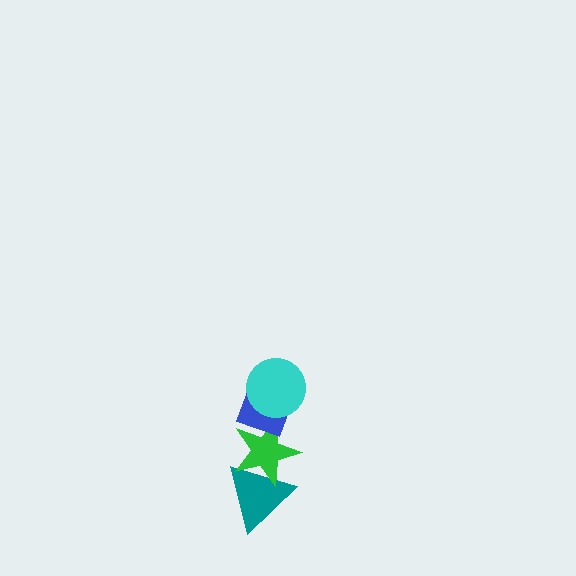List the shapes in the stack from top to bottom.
From top to bottom: the cyan circle, the blue diamond, the green star, the teal triangle.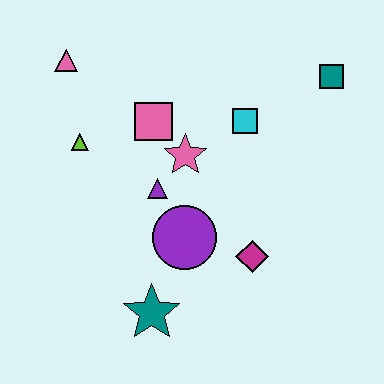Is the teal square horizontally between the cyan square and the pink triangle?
No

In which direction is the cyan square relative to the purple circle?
The cyan square is above the purple circle.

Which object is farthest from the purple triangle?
The teal square is farthest from the purple triangle.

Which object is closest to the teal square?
The cyan square is closest to the teal square.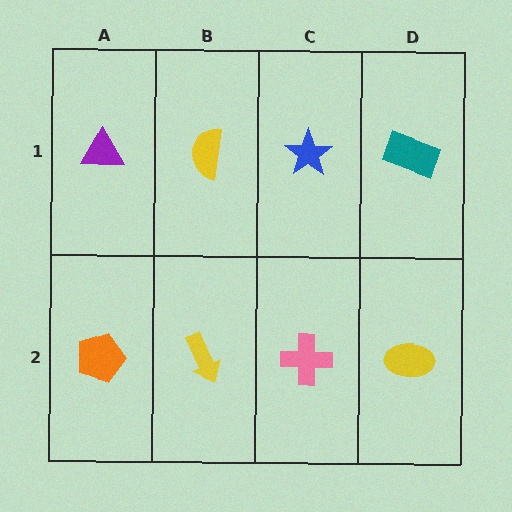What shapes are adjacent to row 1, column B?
A yellow arrow (row 2, column B), a purple triangle (row 1, column A), a blue star (row 1, column C).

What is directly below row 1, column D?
A yellow ellipse.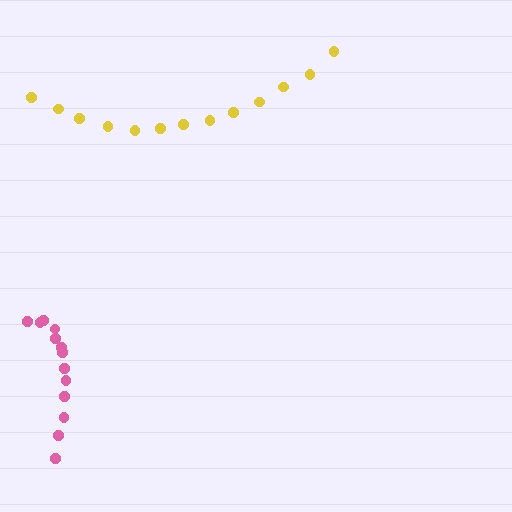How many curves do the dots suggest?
There are 2 distinct paths.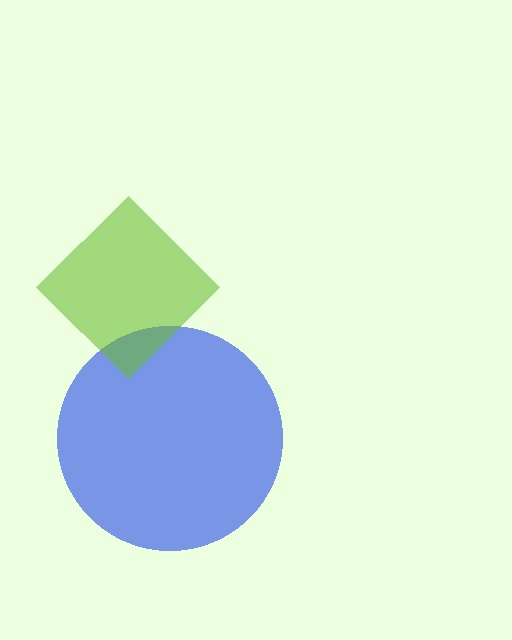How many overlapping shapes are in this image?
There are 2 overlapping shapes in the image.